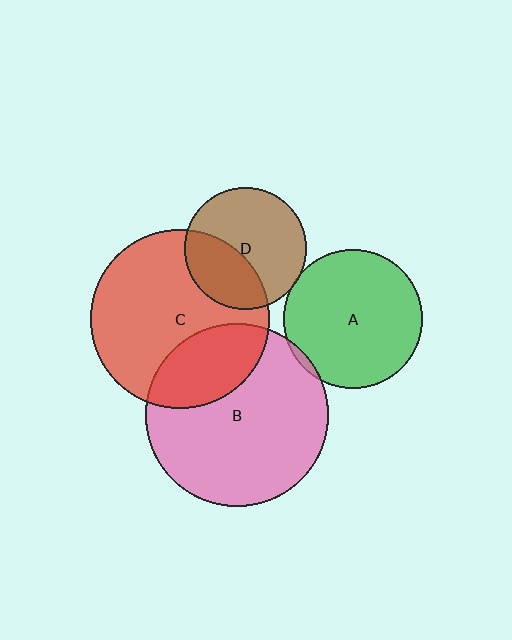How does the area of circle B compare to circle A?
Approximately 1.7 times.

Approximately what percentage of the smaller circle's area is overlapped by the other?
Approximately 35%.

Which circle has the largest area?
Circle B (pink).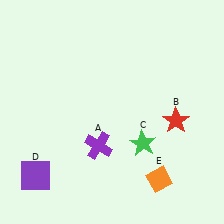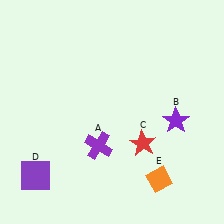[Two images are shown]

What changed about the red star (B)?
In Image 1, B is red. In Image 2, it changed to purple.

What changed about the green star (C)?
In Image 1, C is green. In Image 2, it changed to red.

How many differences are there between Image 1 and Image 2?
There are 2 differences between the two images.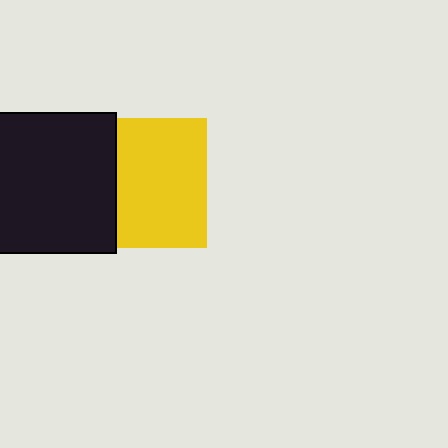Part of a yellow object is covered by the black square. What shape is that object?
It is a square.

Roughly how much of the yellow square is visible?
Most of it is visible (roughly 69%).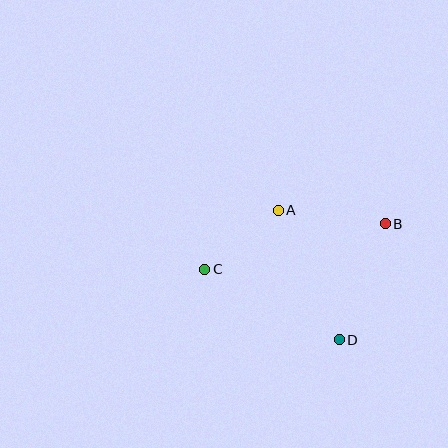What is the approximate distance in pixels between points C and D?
The distance between C and D is approximately 152 pixels.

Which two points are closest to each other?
Points A and C are closest to each other.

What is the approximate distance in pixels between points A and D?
The distance between A and D is approximately 143 pixels.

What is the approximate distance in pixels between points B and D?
The distance between B and D is approximately 125 pixels.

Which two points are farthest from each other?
Points B and C are farthest from each other.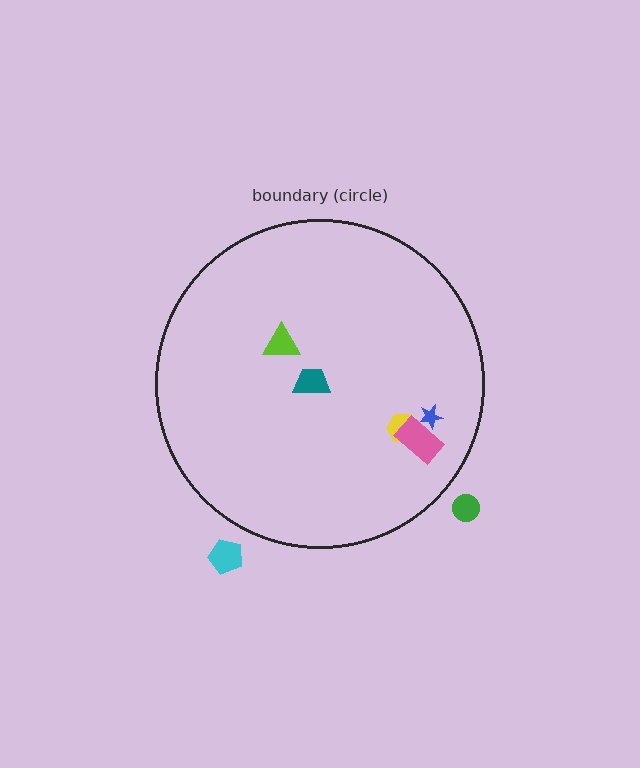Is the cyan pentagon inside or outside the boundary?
Outside.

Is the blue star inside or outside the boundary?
Inside.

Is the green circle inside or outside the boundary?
Outside.